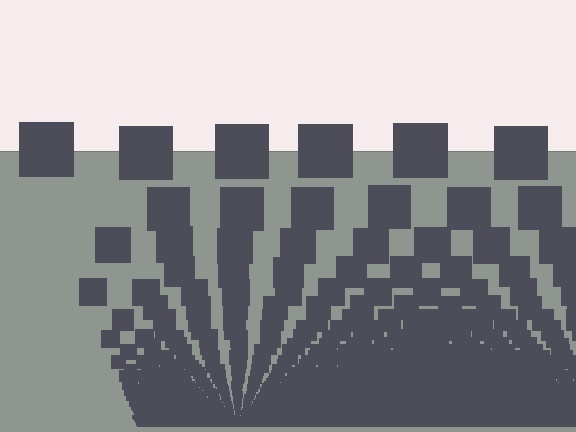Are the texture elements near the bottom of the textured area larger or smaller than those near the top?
Smaller. The gradient is inverted — elements near the bottom are smaller and denser.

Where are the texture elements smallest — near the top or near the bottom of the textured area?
Near the bottom.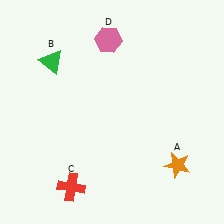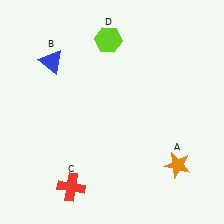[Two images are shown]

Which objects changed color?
B changed from green to blue. D changed from pink to lime.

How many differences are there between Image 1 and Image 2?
There are 2 differences between the two images.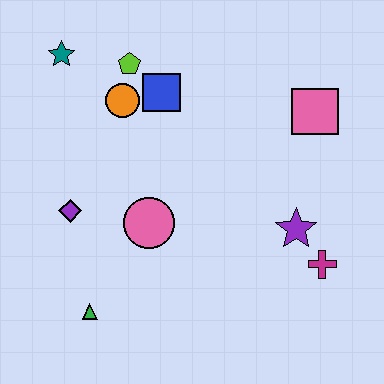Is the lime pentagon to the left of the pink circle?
Yes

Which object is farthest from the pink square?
The green triangle is farthest from the pink square.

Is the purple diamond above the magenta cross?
Yes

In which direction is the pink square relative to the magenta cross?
The pink square is above the magenta cross.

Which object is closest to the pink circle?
The purple diamond is closest to the pink circle.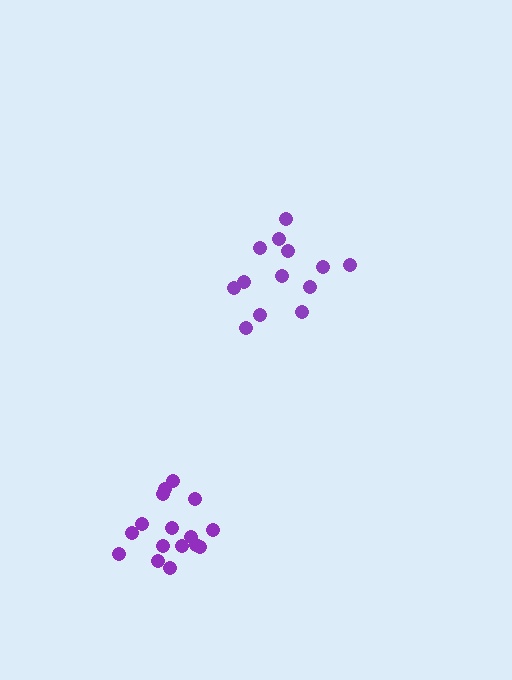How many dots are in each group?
Group 1: 16 dots, Group 2: 13 dots (29 total).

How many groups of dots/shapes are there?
There are 2 groups.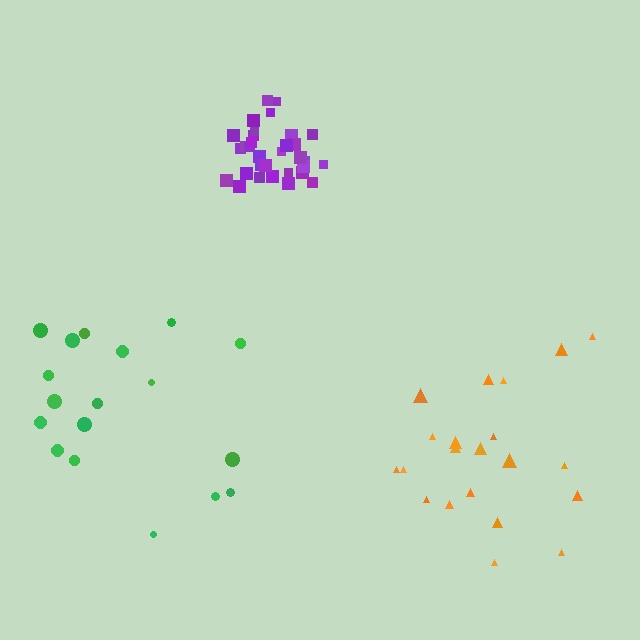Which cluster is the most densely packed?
Purple.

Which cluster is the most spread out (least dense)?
Green.